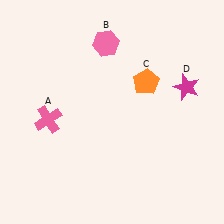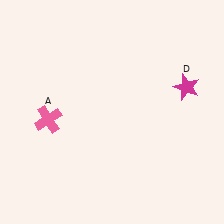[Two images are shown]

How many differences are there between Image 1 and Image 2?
There are 2 differences between the two images.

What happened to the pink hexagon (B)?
The pink hexagon (B) was removed in Image 2. It was in the top-left area of Image 1.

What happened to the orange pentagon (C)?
The orange pentagon (C) was removed in Image 2. It was in the top-right area of Image 1.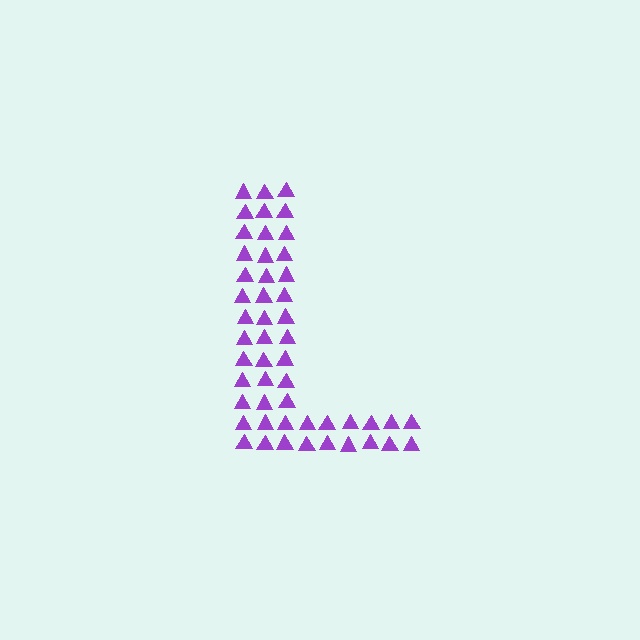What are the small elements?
The small elements are triangles.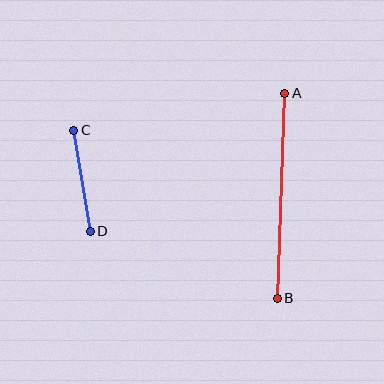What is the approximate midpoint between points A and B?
The midpoint is at approximately (281, 196) pixels.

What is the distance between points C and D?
The distance is approximately 103 pixels.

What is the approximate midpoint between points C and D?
The midpoint is at approximately (82, 181) pixels.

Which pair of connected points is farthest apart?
Points A and B are farthest apart.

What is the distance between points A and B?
The distance is approximately 205 pixels.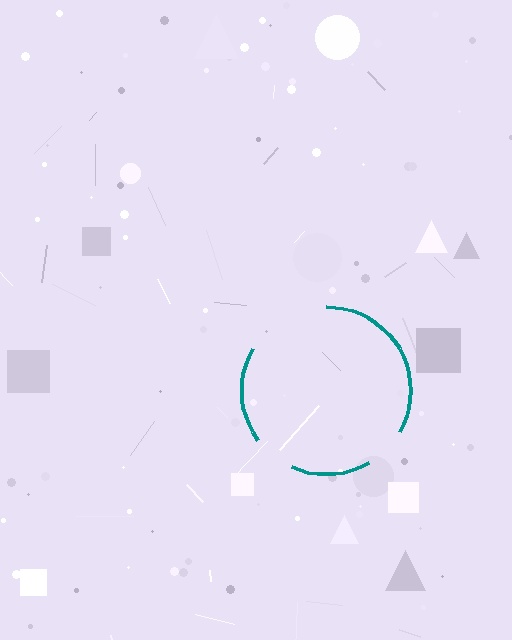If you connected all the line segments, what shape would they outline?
They would outline a circle.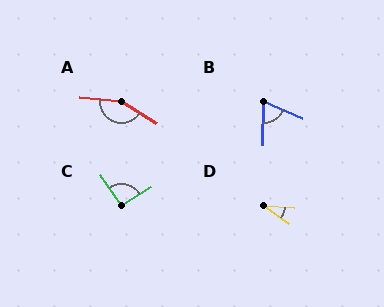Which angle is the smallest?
D, at approximately 32 degrees.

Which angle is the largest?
A, at approximately 155 degrees.